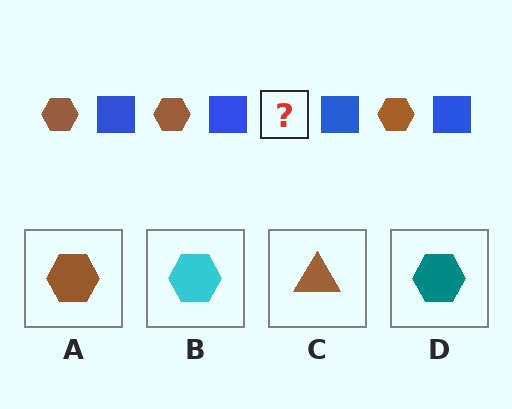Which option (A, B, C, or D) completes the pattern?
A.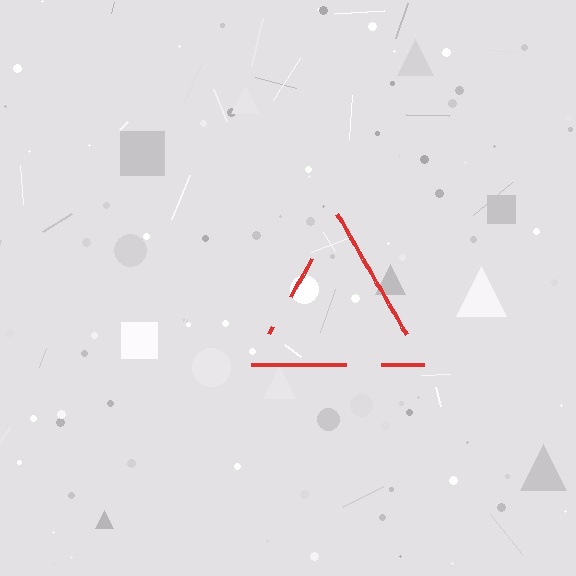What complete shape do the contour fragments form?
The contour fragments form a triangle.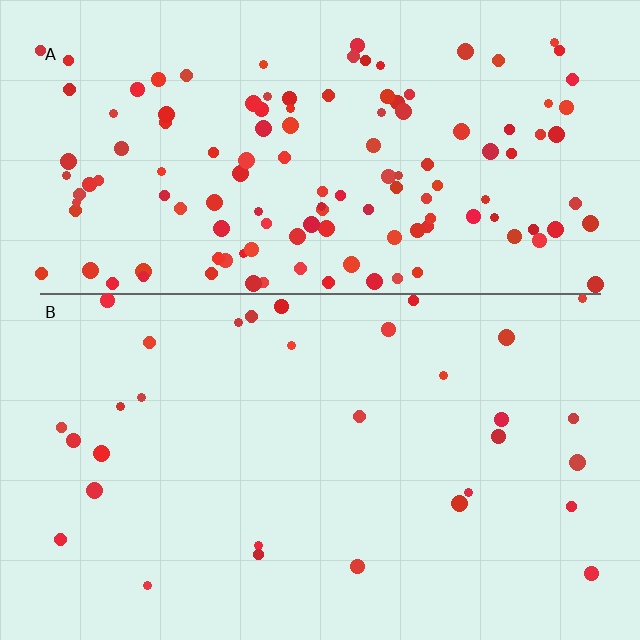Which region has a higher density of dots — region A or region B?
A (the top).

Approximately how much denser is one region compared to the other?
Approximately 4.2× — region A over region B.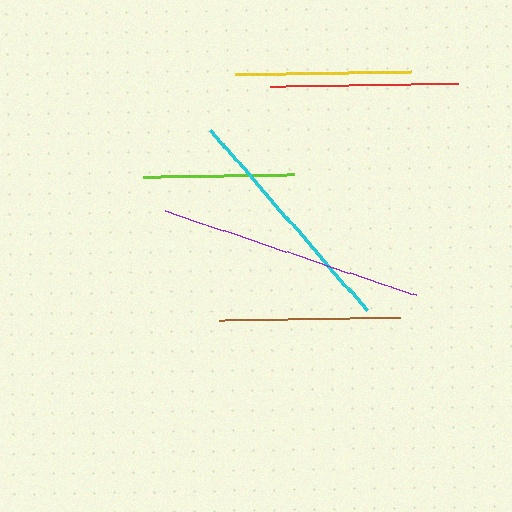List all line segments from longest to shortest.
From longest to shortest: purple, cyan, red, brown, yellow, lime.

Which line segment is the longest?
The purple line is the longest at approximately 264 pixels.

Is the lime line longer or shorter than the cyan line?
The cyan line is longer than the lime line.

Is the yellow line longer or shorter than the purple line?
The purple line is longer than the yellow line.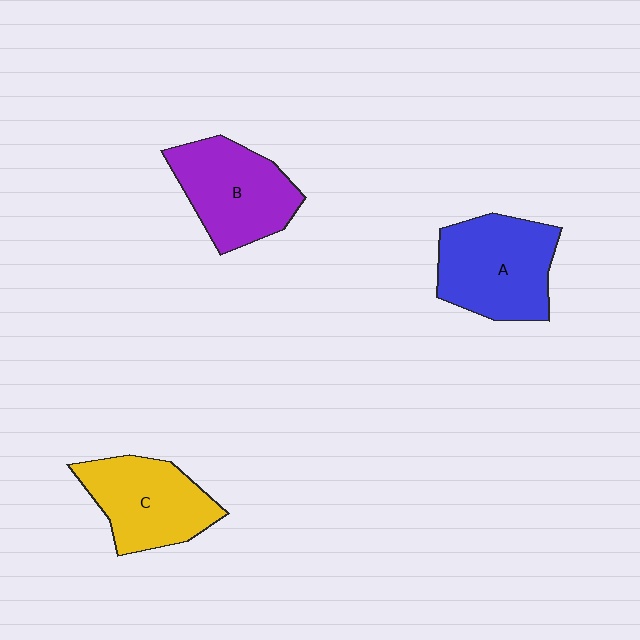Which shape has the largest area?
Shape A (blue).